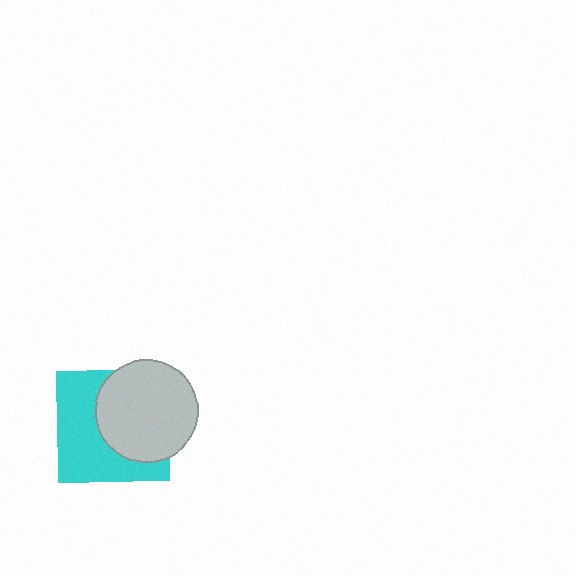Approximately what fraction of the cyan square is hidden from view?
Roughly 48% of the cyan square is hidden behind the light gray circle.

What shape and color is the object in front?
The object in front is a light gray circle.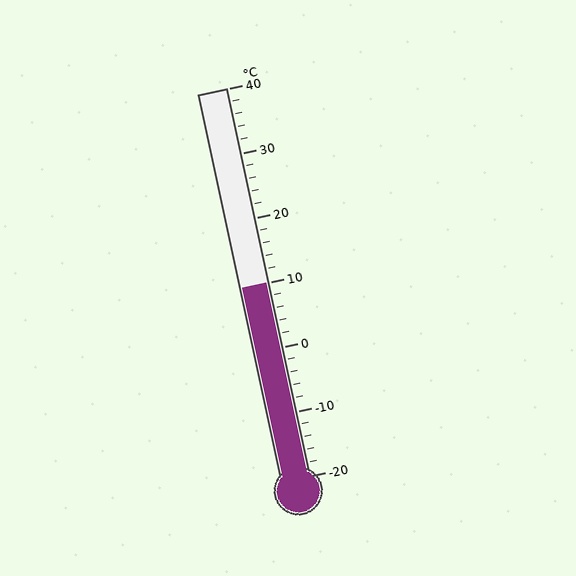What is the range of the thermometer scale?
The thermometer scale ranges from -20°C to 40°C.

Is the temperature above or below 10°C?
The temperature is at 10°C.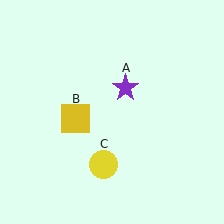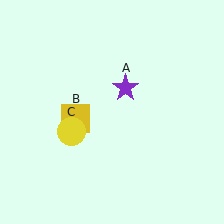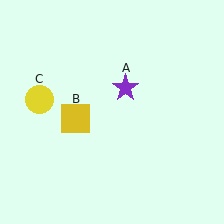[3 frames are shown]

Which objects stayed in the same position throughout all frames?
Purple star (object A) and yellow square (object B) remained stationary.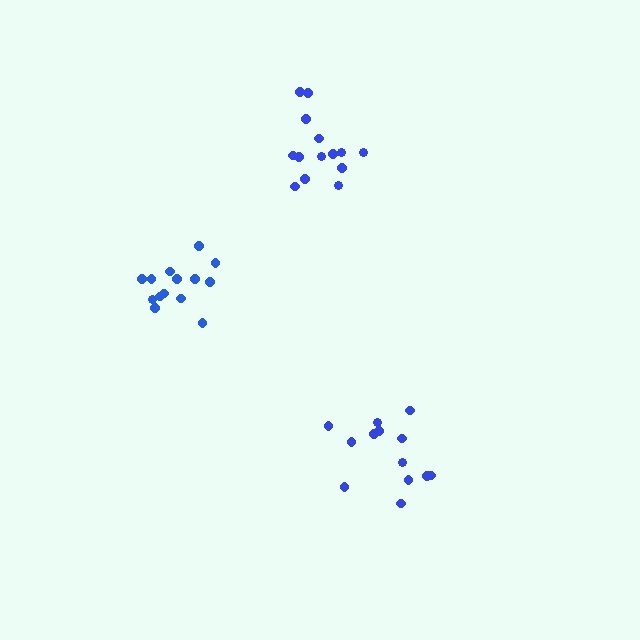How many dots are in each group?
Group 1: 13 dots, Group 2: 14 dots, Group 3: 14 dots (41 total).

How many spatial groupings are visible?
There are 3 spatial groupings.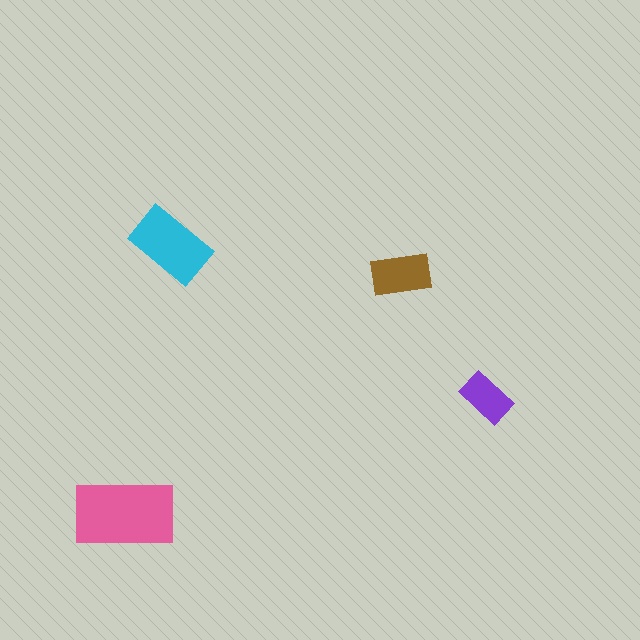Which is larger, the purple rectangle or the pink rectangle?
The pink one.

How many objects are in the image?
There are 4 objects in the image.